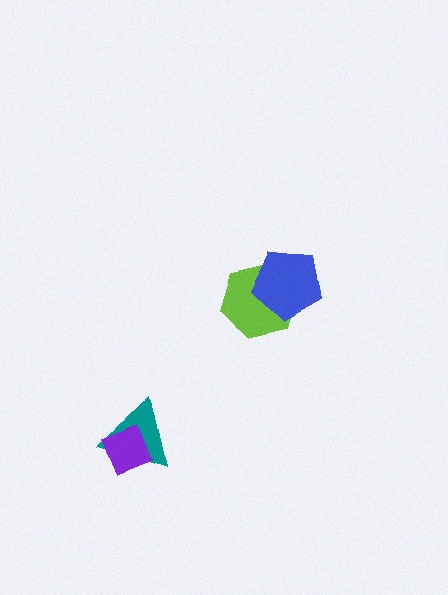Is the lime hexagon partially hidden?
Yes, it is partially covered by another shape.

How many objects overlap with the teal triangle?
1 object overlaps with the teal triangle.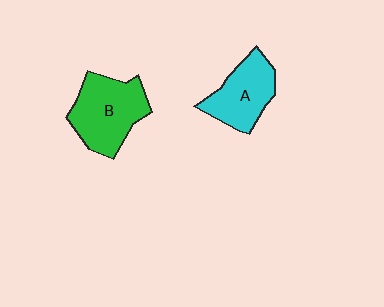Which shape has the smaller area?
Shape A (cyan).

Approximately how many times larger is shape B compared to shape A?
Approximately 1.3 times.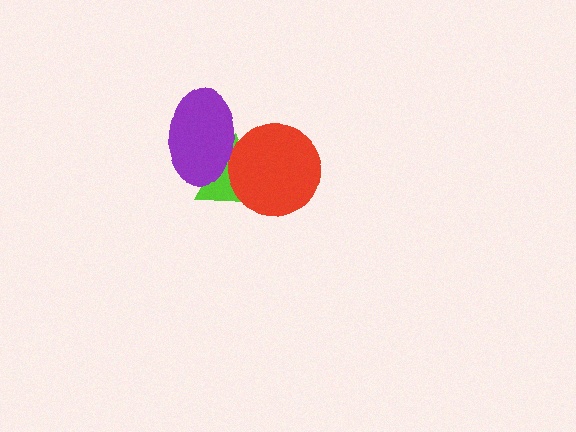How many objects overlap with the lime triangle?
2 objects overlap with the lime triangle.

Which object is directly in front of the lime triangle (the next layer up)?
The purple ellipse is directly in front of the lime triangle.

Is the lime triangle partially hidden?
Yes, it is partially covered by another shape.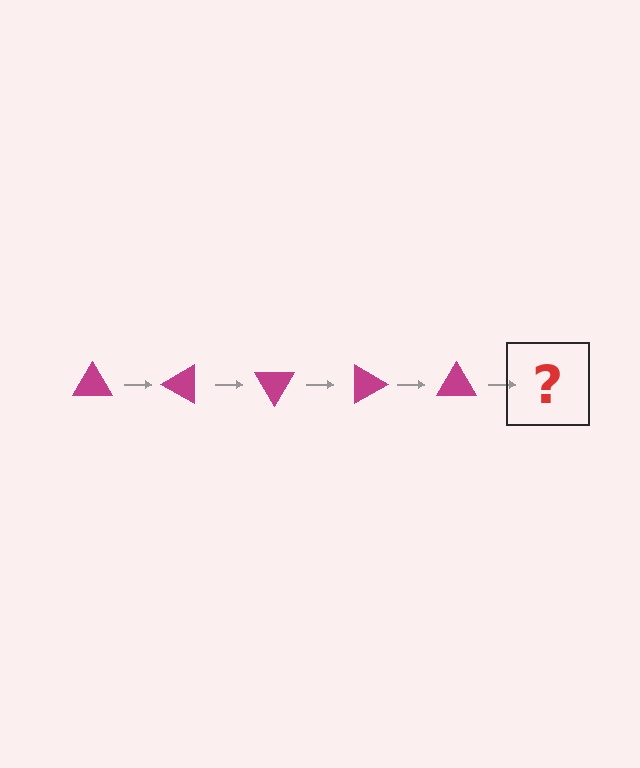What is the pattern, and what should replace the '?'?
The pattern is that the triangle rotates 30 degrees each step. The '?' should be a magenta triangle rotated 150 degrees.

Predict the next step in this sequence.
The next step is a magenta triangle rotated 150 degrees.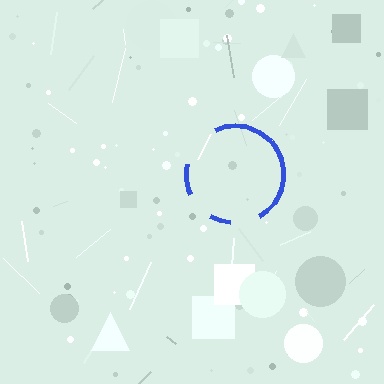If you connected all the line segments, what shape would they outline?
They would outline a circle.